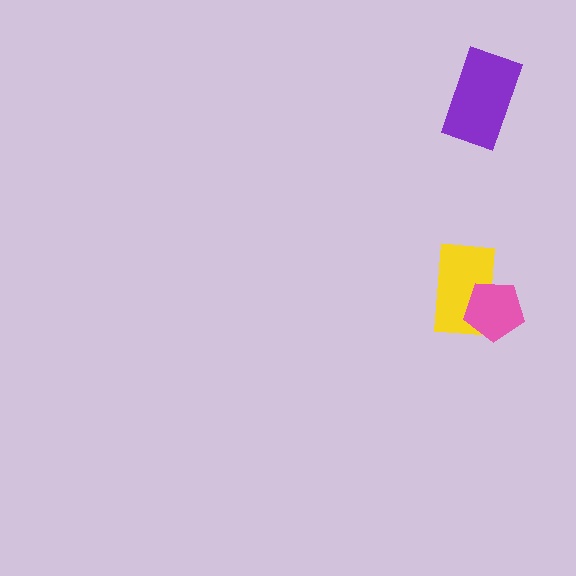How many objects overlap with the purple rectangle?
0 objects overlap with the purple rectangle.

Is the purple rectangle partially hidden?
No, no other shape covers it.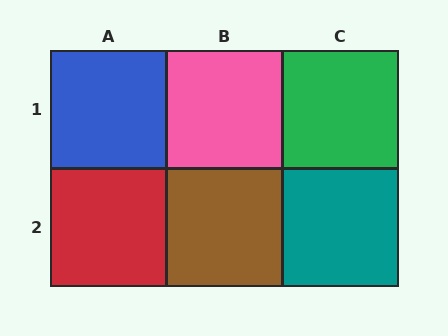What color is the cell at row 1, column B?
Pink.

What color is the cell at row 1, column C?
Green.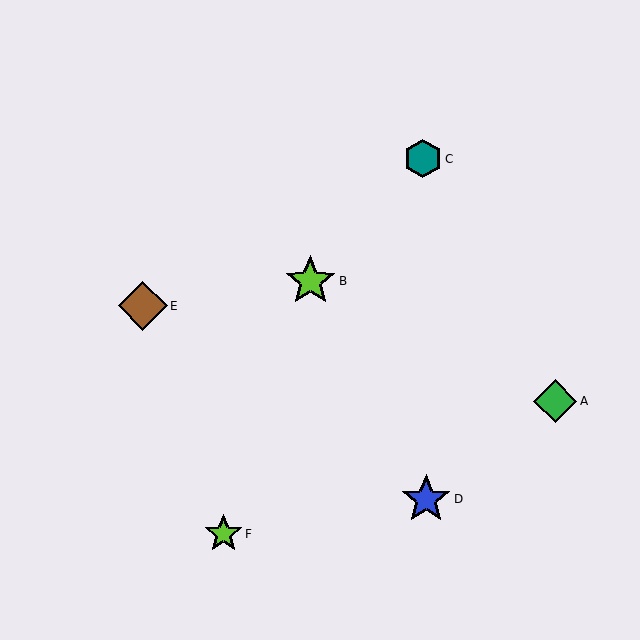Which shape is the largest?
The lime star (labeled B) is the largest.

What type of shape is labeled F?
Shape F is a lime star.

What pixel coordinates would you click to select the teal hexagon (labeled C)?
Click at (423, 159) to select the teal hexagon C.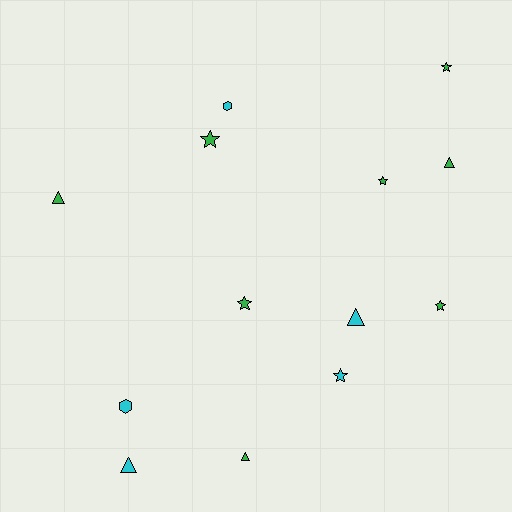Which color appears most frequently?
Green, with 8 objects.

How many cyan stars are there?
There is 1 cyan star.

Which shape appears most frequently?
Star, with 6 objects.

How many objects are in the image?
There are 13 objects.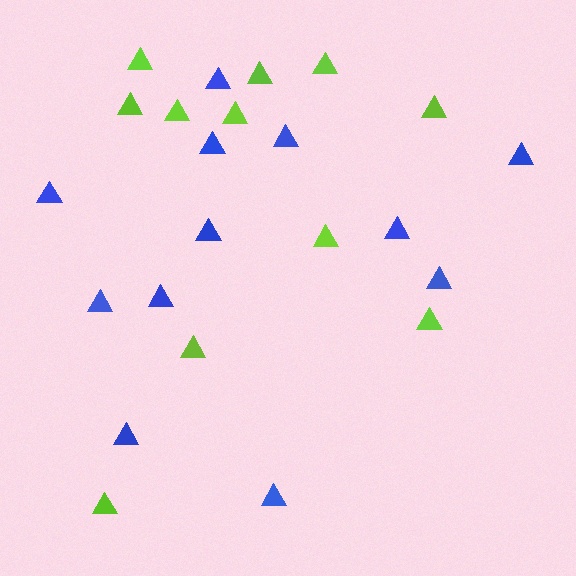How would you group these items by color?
There are 2 groups: one group of blue triangles (12) and one group of lime triangles (11).